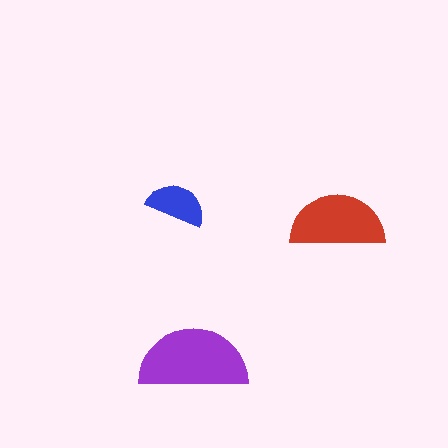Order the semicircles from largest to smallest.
the purple one, the red one, the blue one.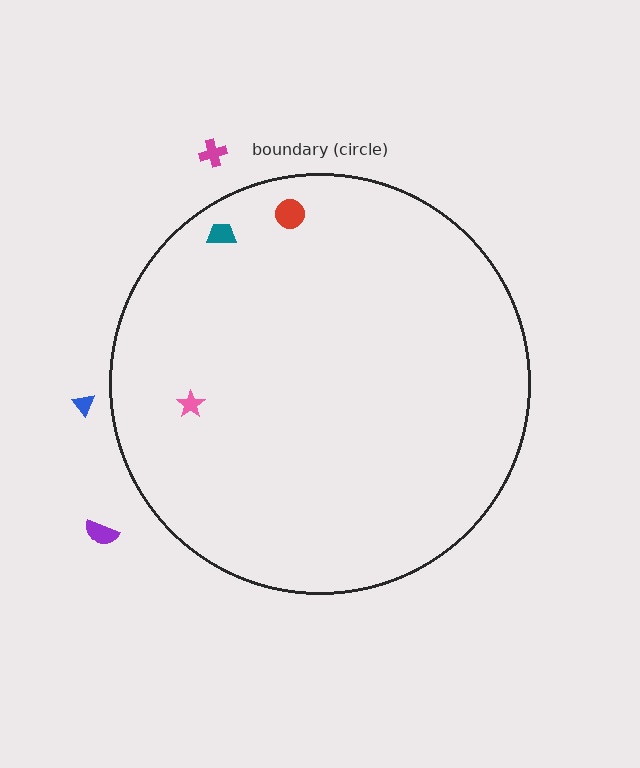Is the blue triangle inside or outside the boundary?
Outside.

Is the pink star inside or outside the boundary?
Inside.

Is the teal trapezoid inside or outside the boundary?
Inside.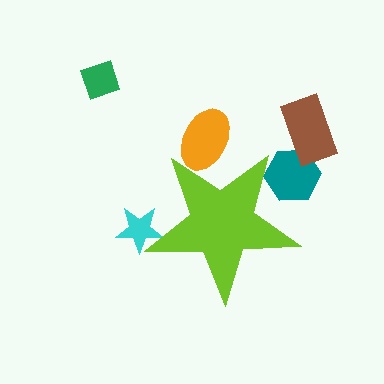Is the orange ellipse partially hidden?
Yes, the orange ellipse is partially hidden behind the lime star.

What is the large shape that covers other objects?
A lime star.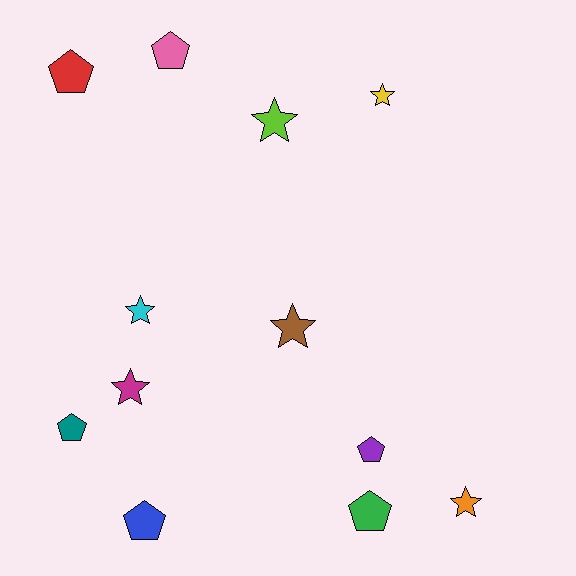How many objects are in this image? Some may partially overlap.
There are 12 objects.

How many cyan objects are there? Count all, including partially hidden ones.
There is 1 cyan object.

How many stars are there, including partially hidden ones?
There are 6 stars.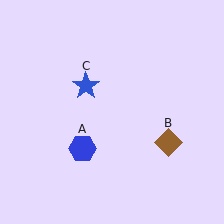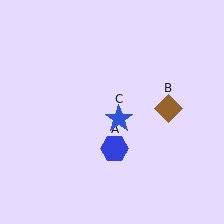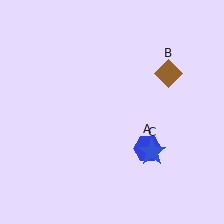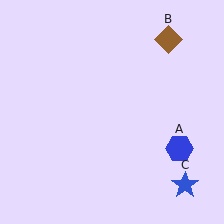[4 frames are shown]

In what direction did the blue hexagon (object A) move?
The blue hexagon (object A) moved right.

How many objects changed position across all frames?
3 objects changed position: blue hexagon (object A), brown diamond (object B), blue star (object C).